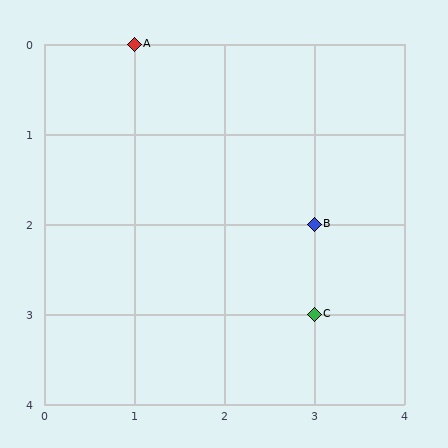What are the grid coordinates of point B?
Point B is at grid coordinates (3, 2).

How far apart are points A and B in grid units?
Points A and B are 2 columns and 2 rows apart (about 2.8 grid units diagonally).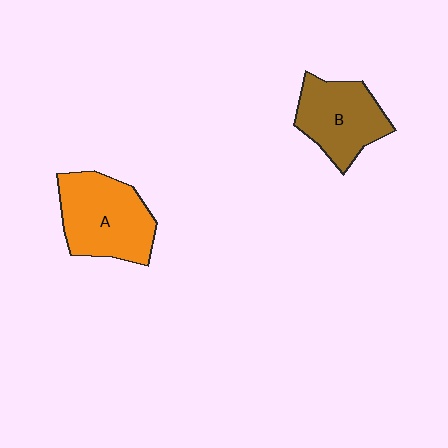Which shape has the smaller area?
Shape B (brown).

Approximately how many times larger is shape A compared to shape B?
Approximately 1.2 times.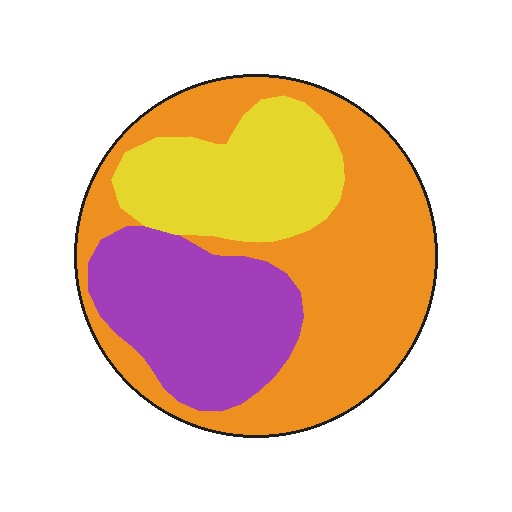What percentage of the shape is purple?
Purple takes up about one quarter (1/4) of the shape.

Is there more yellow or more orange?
Orange.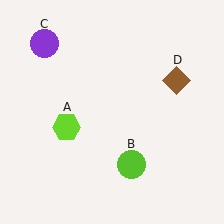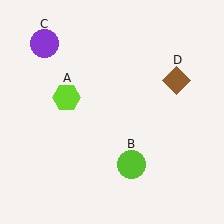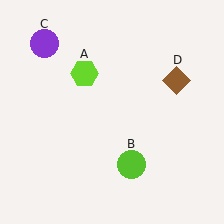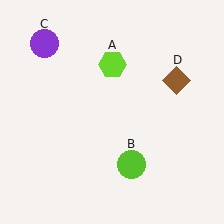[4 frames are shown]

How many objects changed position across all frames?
1 object changed position: lime hexagon (object A).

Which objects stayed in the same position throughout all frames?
Lime circle (object B) and purple circle (object C) and brown diamond (object D) remained stationary.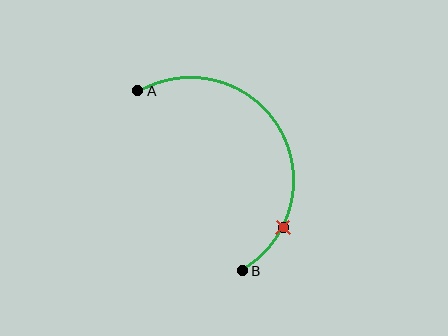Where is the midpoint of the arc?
The arc midpoint is the point on the curve farthest from the straight line joining A and B. It sits to the right of that line.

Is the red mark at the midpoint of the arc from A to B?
No. The red mark lies on the arc but is closer to endpoint B. The arc midpoint would be at the point on the curve equidistant along the arc from both A and B.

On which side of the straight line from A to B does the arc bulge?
The arc bulges to the right of the straight line connecting A and B.